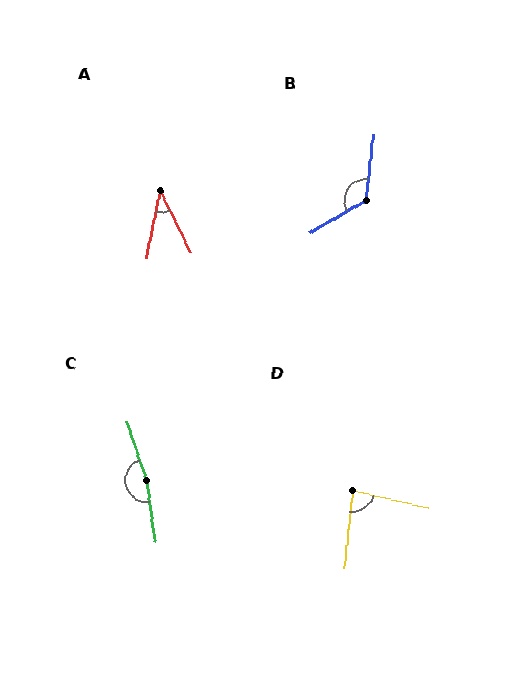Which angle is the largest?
C, at approximately 169 degrees.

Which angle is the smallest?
A, at approximately 37 degrees.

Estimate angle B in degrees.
Approximately 127 degrees.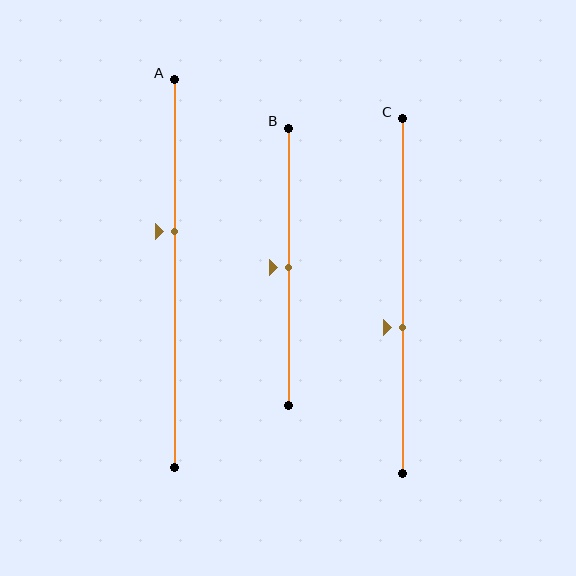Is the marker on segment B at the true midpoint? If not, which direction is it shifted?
Yes, the marker on segment B is at the true midpoint.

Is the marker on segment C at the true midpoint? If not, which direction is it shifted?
No, the marker on segment C is shifted downward by about 9% of the segment length.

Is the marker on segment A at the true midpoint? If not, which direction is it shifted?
No, the marker on segment A is shifted upward by about 11% of the segment length.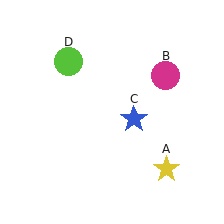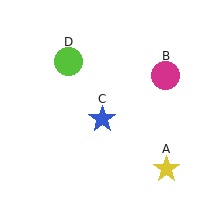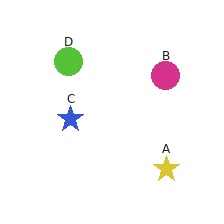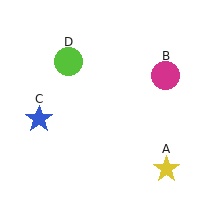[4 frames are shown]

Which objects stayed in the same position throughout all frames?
Yellow star (object A) and magenta circle (object B) and lime circle (object D) remained stationary.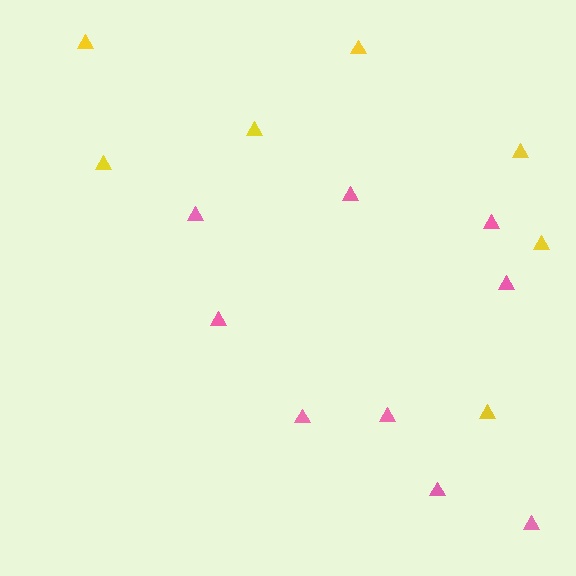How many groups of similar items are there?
There are 2 groups: one group of pink triangles (9) and one group of yellow triangles (7).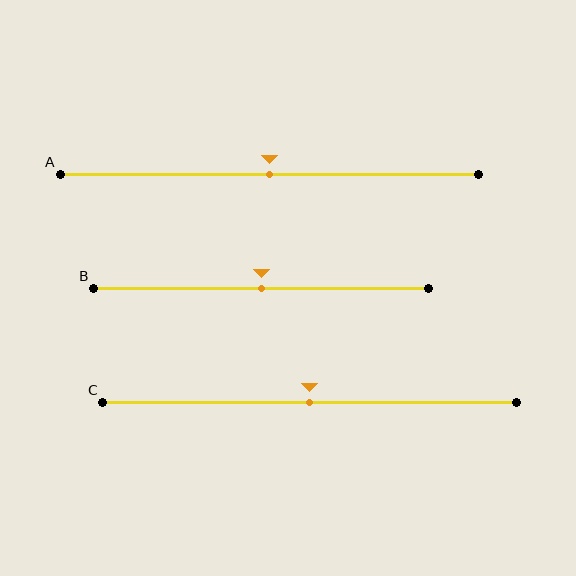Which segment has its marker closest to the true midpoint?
Segment A has its marker closest to the true midpoint.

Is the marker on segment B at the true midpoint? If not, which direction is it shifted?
Yes, the marker on segment B is at the true midpoint.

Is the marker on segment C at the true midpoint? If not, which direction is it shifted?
Yes, the marker on segment C is at the true midpoint.